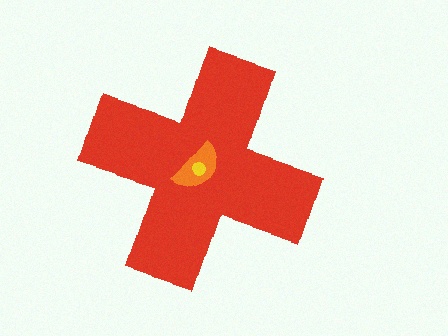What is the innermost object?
The yellow circle.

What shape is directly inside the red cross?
The orange semicircle.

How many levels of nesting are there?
3.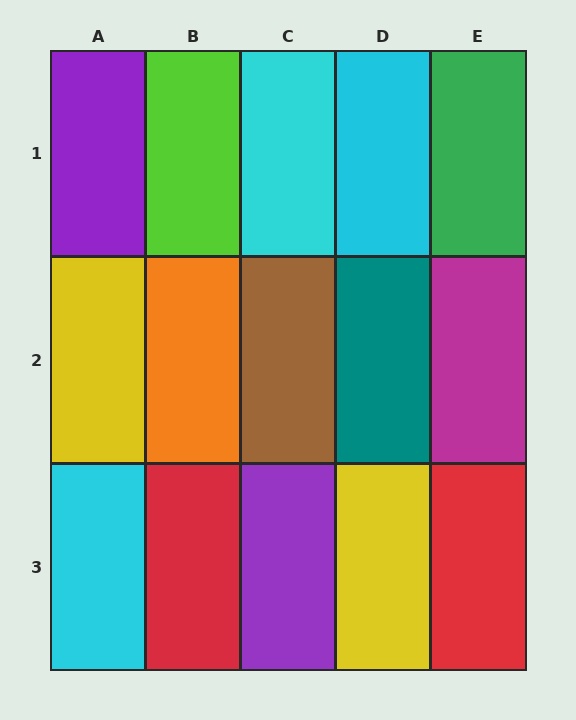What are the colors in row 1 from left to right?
Purple, lime, cyan, cyan, green.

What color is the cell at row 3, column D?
Yellow.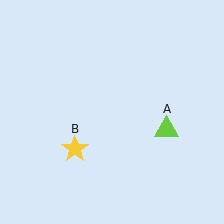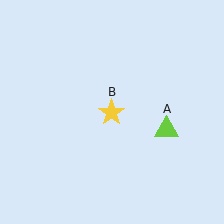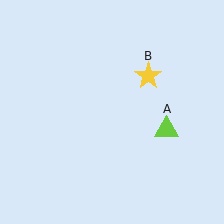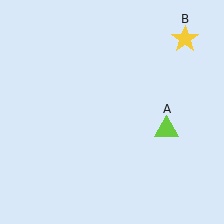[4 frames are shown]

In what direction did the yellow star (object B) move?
The yellow star (object B) moved up and to the right.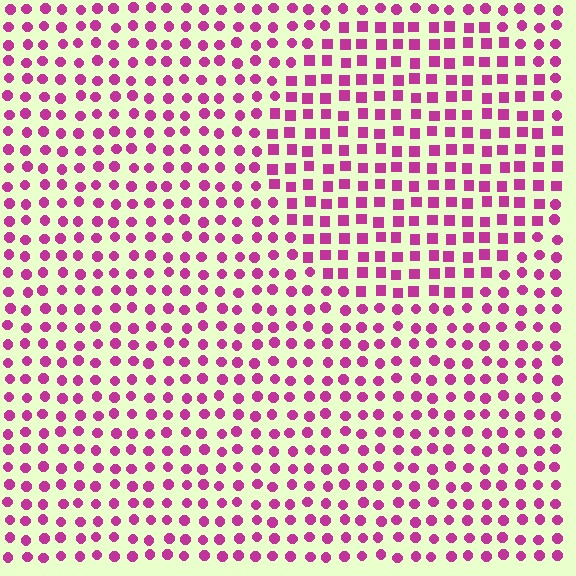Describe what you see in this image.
The image is filled with small magenta elements arranged in a uniform grid. A circle-shaped region contains squares, while the surrounding area contains circles. The boundary is defined purely by the change in element shape.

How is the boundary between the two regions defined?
The boundary is defined by a change in element shape: squares inside vs. circles outside. All elements share the same color and spacing.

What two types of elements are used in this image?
The image uses squares inside the circle region and circles outside it.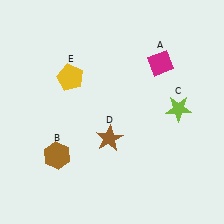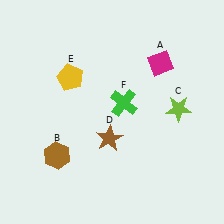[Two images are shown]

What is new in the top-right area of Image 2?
A green cross (F) was added in the top-right area of Image 2.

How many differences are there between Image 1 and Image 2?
There is 1 difference between the two images.